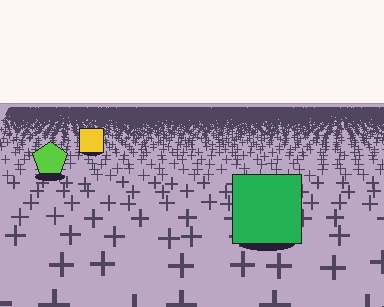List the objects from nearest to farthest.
From nearest to farthest: the green square, the lime pentagon, the yellow square.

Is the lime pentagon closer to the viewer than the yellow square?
Yes. The lime pentagon is closer — you can tell from the texture gradient: the ground texture is coarser near it.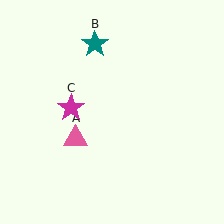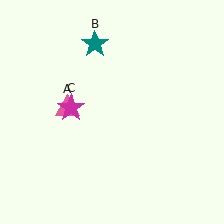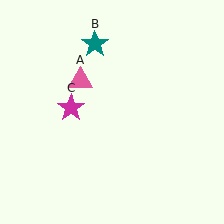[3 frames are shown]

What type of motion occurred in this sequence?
The pink triangle (object A) rotated clockwise around the center of the scene.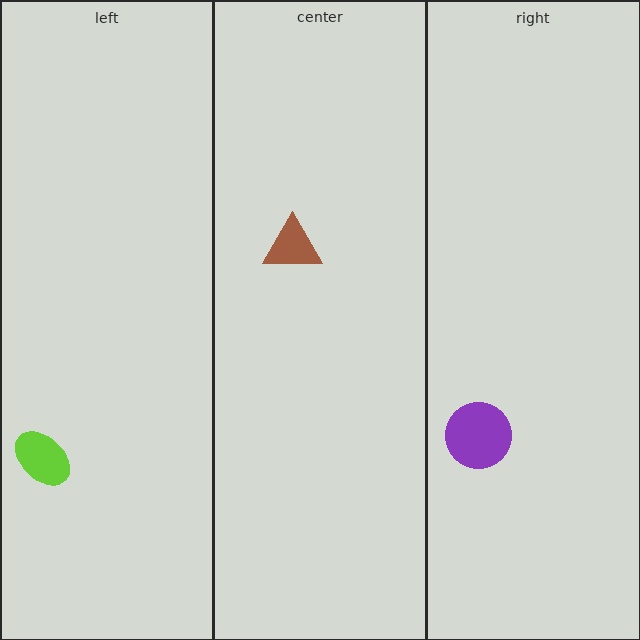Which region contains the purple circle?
The right region.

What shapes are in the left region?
The lime ellipse.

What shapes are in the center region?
The brown triangle.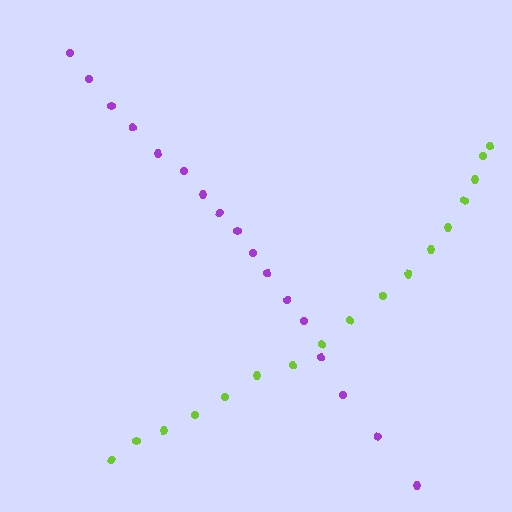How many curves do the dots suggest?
There are 2 distinct paths.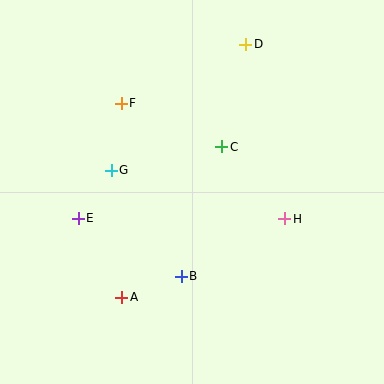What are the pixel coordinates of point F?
Point F is at (121, 103).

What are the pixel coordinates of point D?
Point D is at (246, 44).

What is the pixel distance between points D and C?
The distance between D and C is 105 pixels.